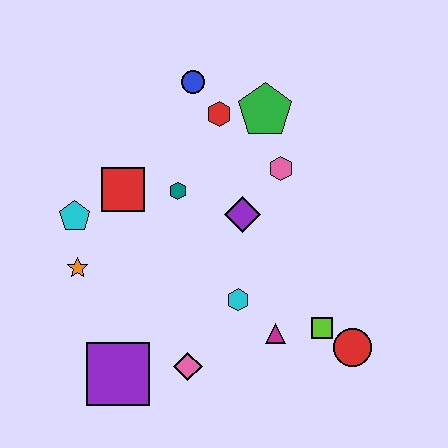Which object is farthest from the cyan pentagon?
The red circle is farthest from the cyan pentagon.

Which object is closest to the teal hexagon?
The red square is closest to the teal hexagon.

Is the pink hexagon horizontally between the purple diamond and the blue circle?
No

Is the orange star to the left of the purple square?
Yes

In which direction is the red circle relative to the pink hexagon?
The red circle is below the pink hexagon.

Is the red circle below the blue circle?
Yes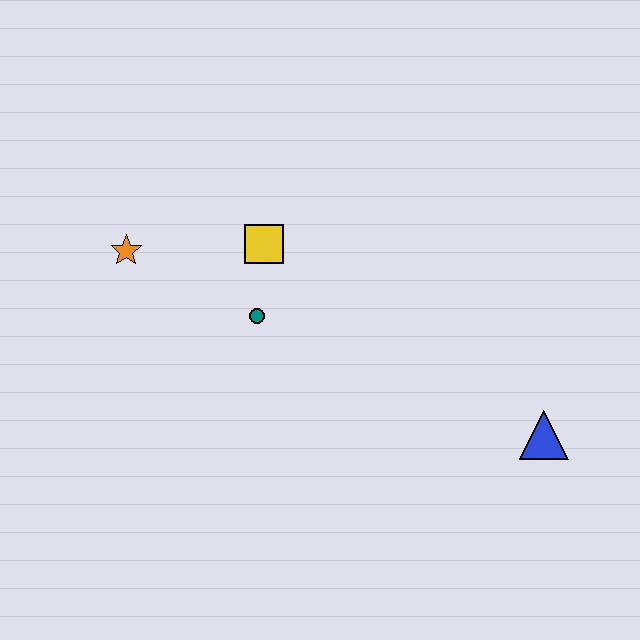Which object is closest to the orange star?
The yellow square is closest to the orange star.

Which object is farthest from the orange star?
The blue triangle is farthest from the orange star.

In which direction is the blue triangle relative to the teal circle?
The blue triangle is to the right of the teal circle.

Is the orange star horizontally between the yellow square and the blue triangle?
No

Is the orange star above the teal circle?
Yes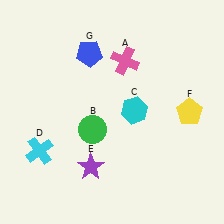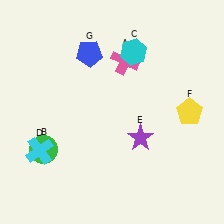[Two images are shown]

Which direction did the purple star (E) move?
The purple star (E) moved right.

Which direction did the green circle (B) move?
The green circle (B) moved left.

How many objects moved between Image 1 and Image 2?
3 objects moved between the two images.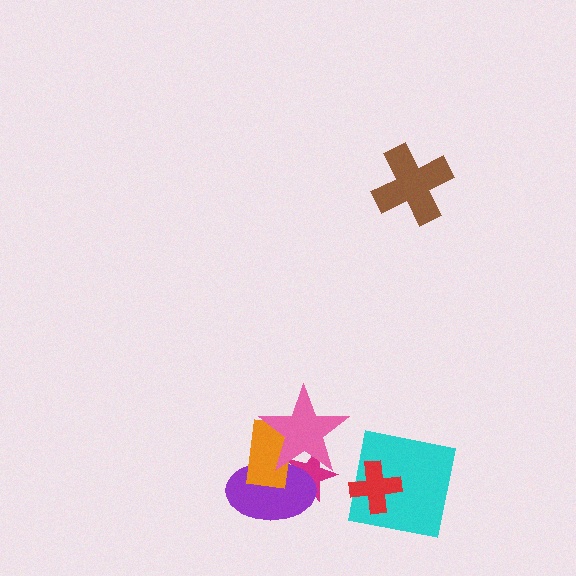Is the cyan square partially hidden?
Yes, it is partially covered by another shape.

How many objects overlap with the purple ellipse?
3 objects overlap with the purple ellipse.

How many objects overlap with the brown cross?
0 objects overlap with the brown cross.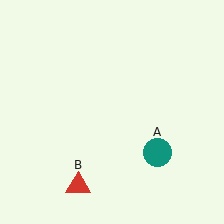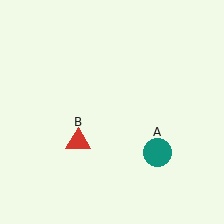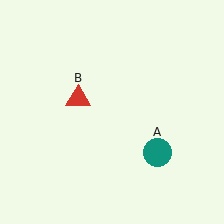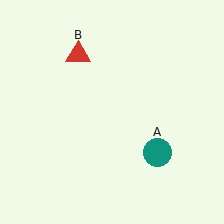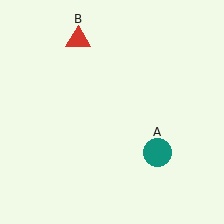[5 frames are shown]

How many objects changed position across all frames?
1 object changed position: red triangle (object B).